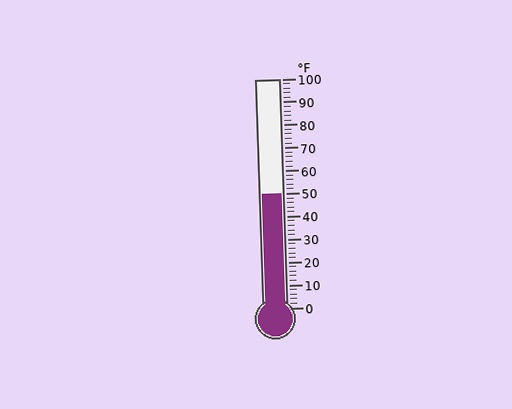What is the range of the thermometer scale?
The thermometer scale ranges from 0°F to 100°F.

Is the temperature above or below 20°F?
The temperature is above 20°F.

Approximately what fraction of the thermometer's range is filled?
The thermometer is filled to approximately 50% of its range.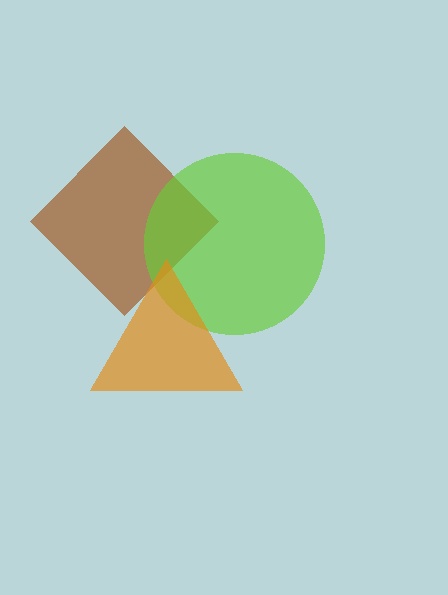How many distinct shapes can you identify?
There are 3 distinct shapes: a brown diamond, a lime circle, an orange triangle.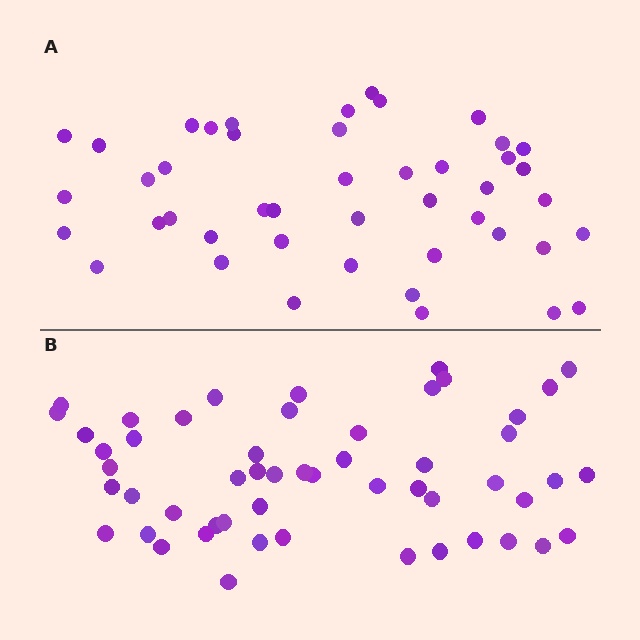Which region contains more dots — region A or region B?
Region B (the bottom region) has more dots.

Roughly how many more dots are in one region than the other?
Region B has roughly 8 or so more dots than region A.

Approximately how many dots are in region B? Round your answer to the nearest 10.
About 50 dots. (The exact count is 53, which rounds to 50.)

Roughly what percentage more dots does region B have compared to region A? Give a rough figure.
About 20% more.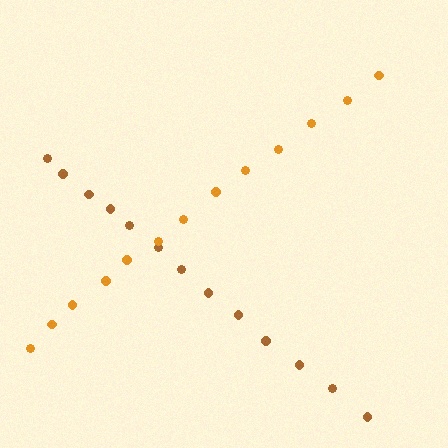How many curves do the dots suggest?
There are 2 distinct paths.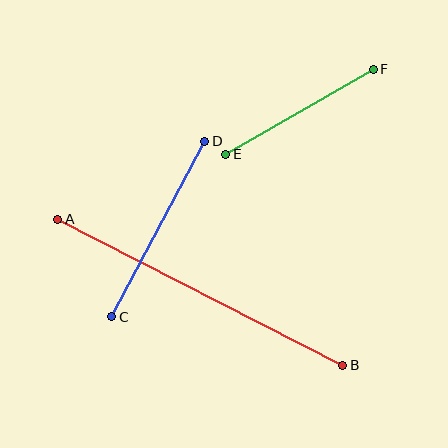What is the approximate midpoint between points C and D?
The midpoint is at approximately (158, 229) pixels.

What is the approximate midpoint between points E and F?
The midpoint is at approximately (300, 112) pixels.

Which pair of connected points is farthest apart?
Points A and B are farthest apart.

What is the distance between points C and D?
The distance is approximately 199 pixels.